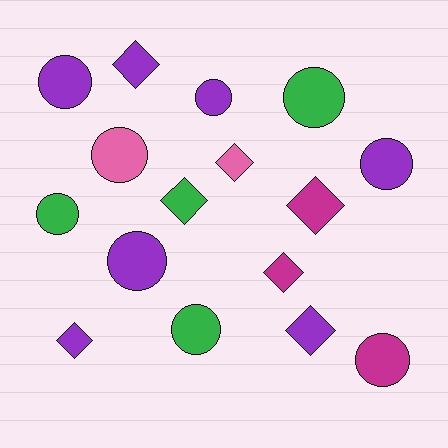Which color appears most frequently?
Purple, with 7 objects.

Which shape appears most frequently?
Circle, with 9 objects.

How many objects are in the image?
There are 16 objects.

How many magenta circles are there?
There is 1 magenta circle.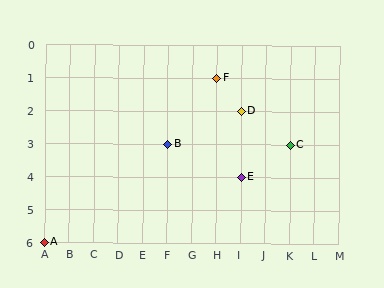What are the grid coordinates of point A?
Point A is at grid coordinates (A, 6).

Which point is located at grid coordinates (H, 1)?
Point F is at (H, 1).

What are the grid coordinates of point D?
Point D is at grid coordinates (I, 2).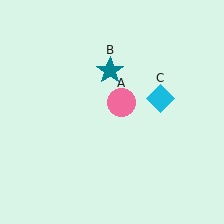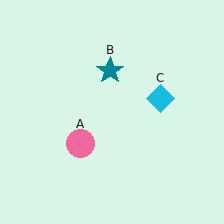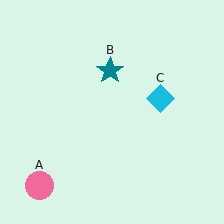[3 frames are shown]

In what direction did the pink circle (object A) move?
The pink circle (object A) moved down and to the left.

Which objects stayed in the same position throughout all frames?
Teal star (object B) and cyan diamond (object C) remained stationary.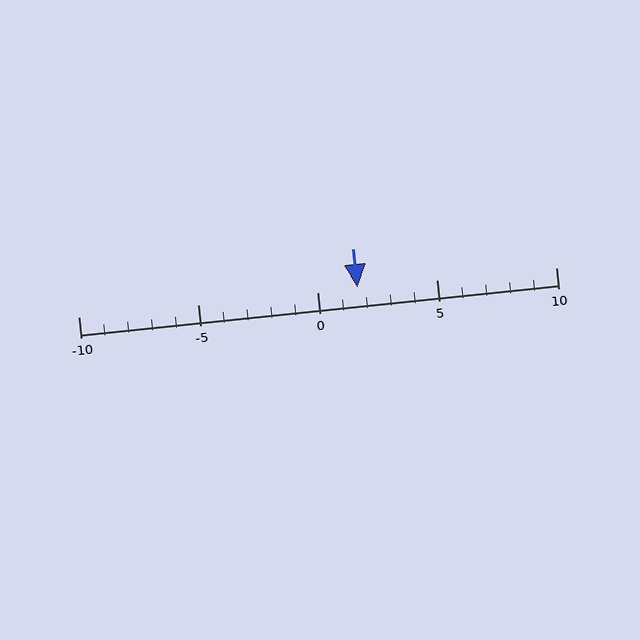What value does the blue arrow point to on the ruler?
The blue arrow points to approximately 2.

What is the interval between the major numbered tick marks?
The major tick marks are spaced 5 units apart.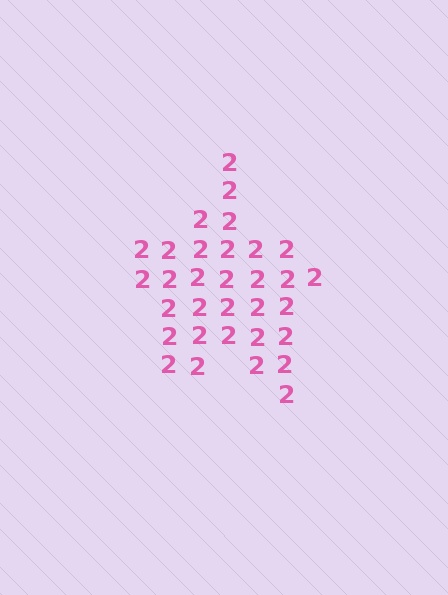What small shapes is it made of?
It is made of small digit 2's.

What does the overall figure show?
The overall figure shows a star.